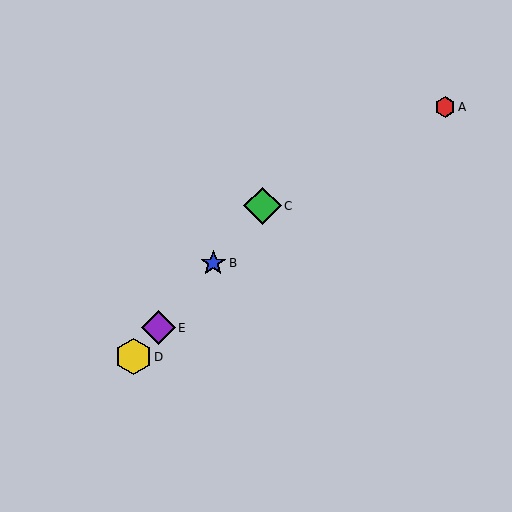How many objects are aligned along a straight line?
4 objects (B, C, D, E) are aligned along a straight line.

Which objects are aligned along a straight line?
Objects B, C, D, E are aligned along a straight line.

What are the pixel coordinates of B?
Object B is at (213, 263).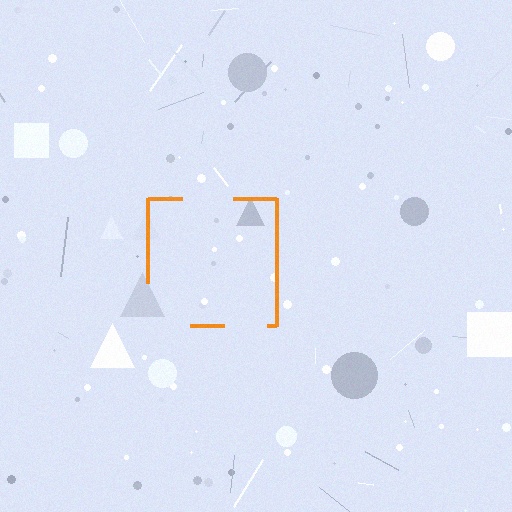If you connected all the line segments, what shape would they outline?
They would outline a square.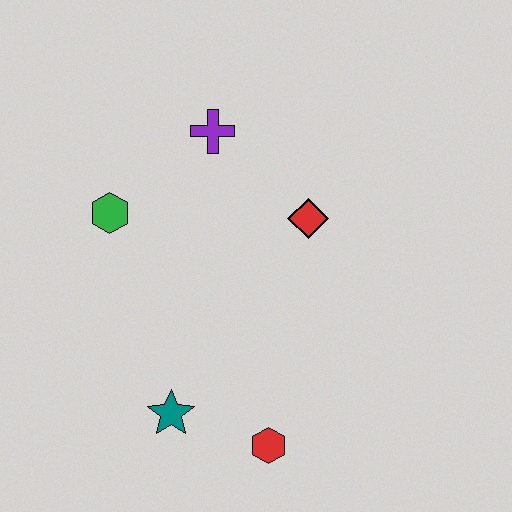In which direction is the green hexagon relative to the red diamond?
The green hexagon is to the left of the red diamond.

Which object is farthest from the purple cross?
The red hexagon is farthest from the purple cross.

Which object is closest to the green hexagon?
The purple cross is closest to the green hexagon.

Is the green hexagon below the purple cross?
Yes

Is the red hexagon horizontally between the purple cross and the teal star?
No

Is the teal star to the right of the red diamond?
No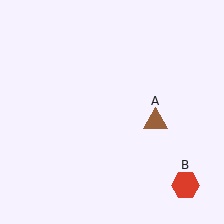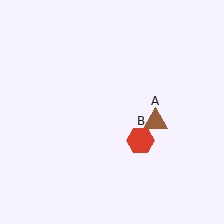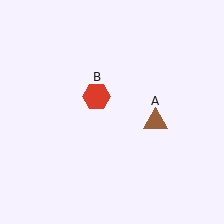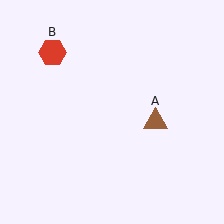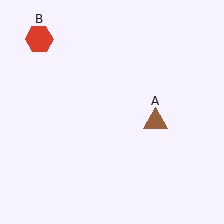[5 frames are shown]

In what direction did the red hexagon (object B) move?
The red hexagon (object B) moved up and to the left.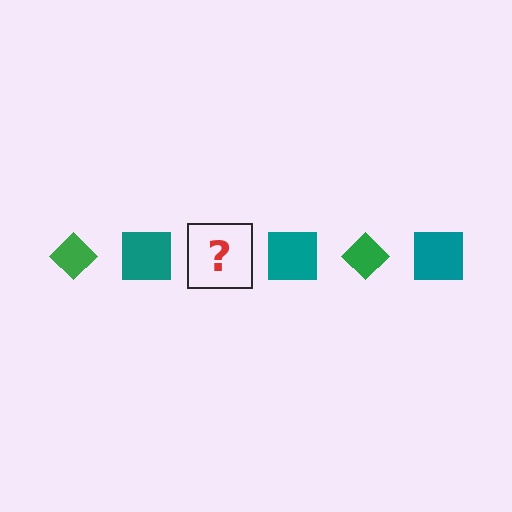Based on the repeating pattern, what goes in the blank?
The blank should be a green diamond.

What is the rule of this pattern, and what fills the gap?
The rule is that the pattern alternates between green diamond and teal square. The gap should be filled with a green diamond.